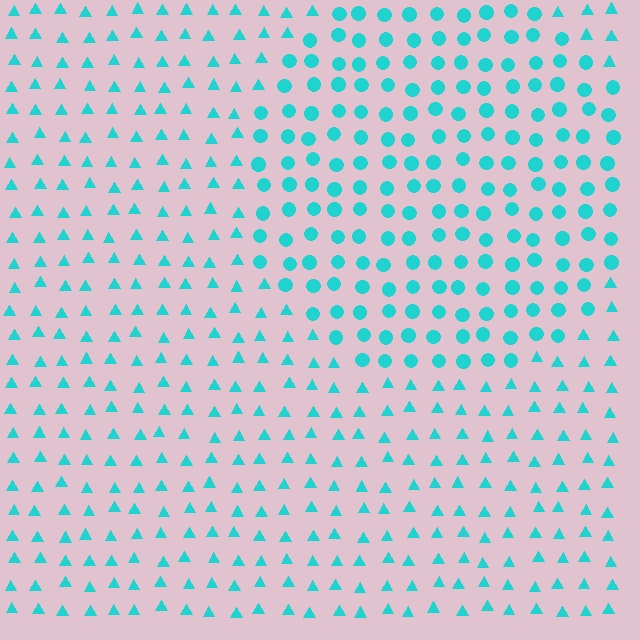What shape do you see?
I see a circle.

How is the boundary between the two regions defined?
The boundary is defined by a change in element shape: circles inside vs. triangles outside. All elements share the same color and spacing.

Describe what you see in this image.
The image is filled with small cyan elements arranged in a uniform grid. A circle-shaped region contains circles, while the surrounding area contains triangles. The boundary is defined purely by the change in element shape.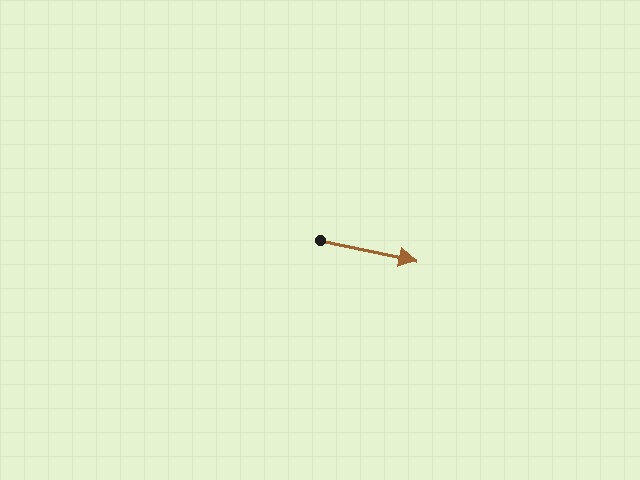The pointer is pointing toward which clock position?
Roughly 3 o'clock.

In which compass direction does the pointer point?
East.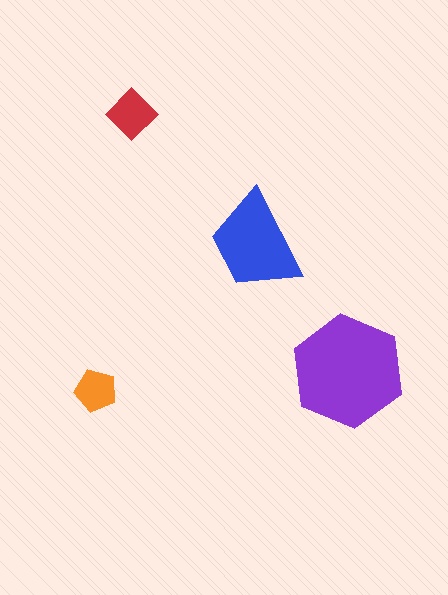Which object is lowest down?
The orange pentagon is bottommost.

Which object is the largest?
The purple hexagon.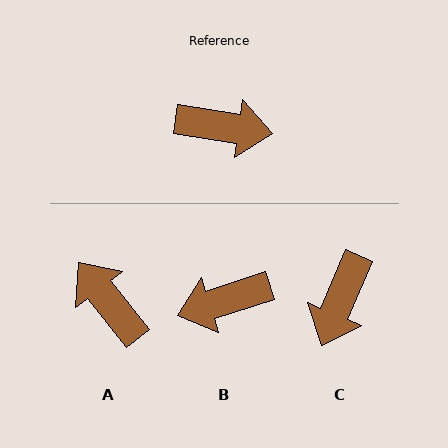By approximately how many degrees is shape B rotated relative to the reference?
Approximately 154 degrees clockwise.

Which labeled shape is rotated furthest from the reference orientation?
B, about 154 degrees away.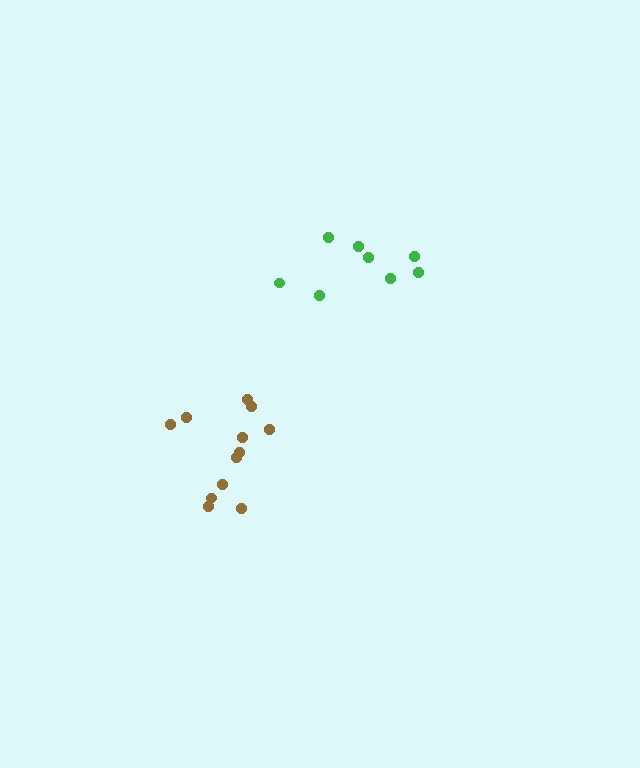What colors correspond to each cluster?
The clusters are colored: green, brown.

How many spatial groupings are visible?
There are 2 spatial groupings.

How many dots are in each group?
Group 1: 8 dots, Group 2: 12 dots (20 total).